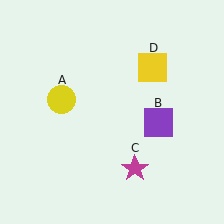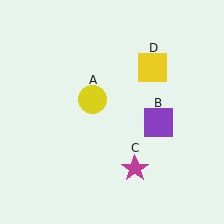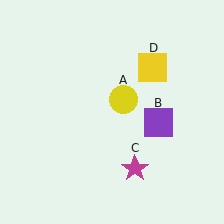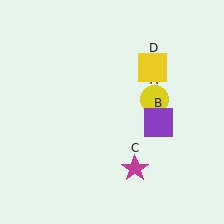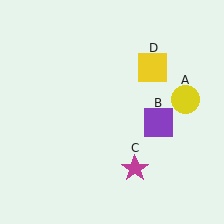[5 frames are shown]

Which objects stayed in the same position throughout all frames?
Purple square (object B) and magenta star (object C) and yellow square (object D) remained stationary.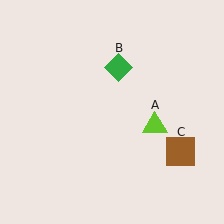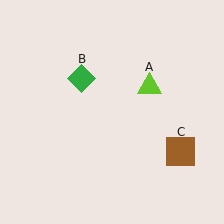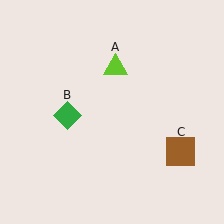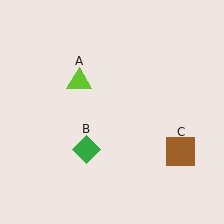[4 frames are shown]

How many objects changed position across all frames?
2 objects changed position: lime triangle (object A), green diamond (object B).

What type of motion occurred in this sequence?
The lime triangle (object A), green diamond (object B) rotated counterclockwise around the center of the scene.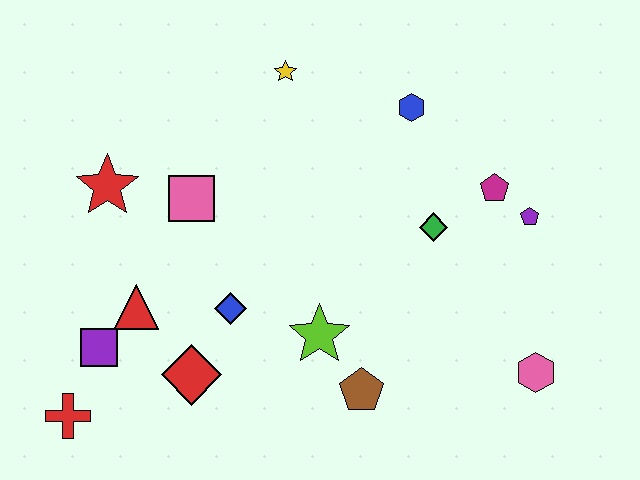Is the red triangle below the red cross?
No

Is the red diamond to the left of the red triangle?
No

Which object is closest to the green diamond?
The magenta pentagon is closest to the green diamond.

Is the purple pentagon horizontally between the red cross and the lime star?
No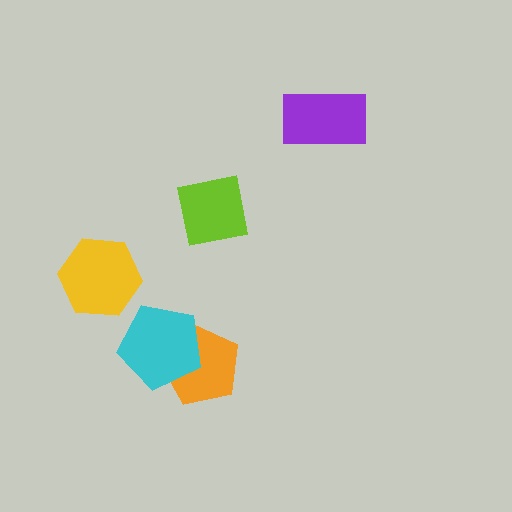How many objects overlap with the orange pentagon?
1 object overlaps with the orange pentagon.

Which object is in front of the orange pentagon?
The cyan pentagon is in front of the orange pentagon.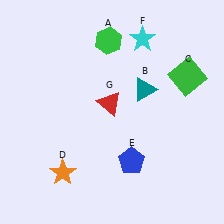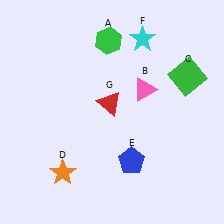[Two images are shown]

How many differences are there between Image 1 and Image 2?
There is 1 difference between the two images.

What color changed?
The triangle (B) changed from teal in Image 1 to pink in Image 2.